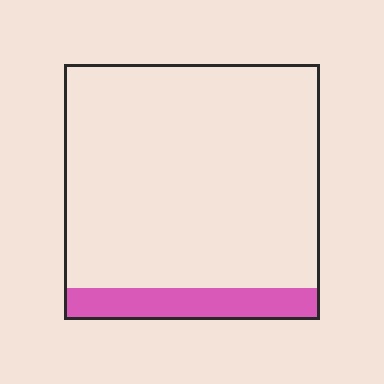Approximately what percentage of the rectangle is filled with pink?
Approximately 10%.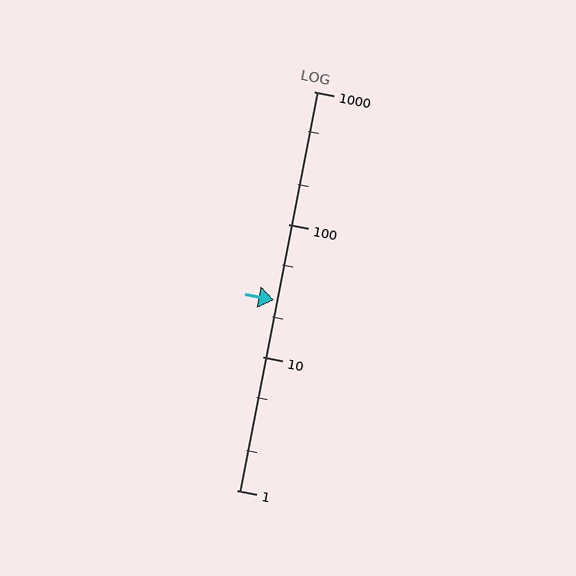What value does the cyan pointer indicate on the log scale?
The pointer indicates approximately 27.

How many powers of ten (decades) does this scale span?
The scale spans 3 decades, from 1 to 1000.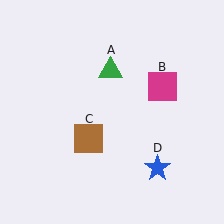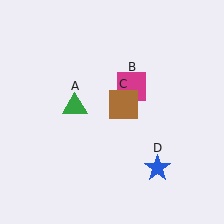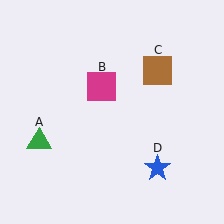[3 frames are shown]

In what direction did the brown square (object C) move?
The brown square (object C) moved up and to the right.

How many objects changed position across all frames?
3 objects changed position: green triangle (object A), magenta square (object B), brown square (object C).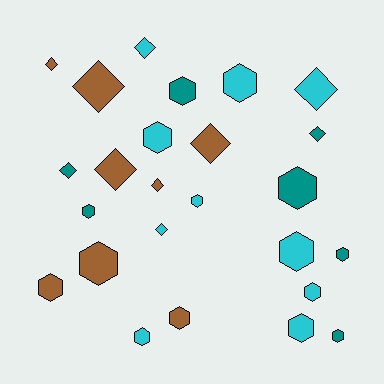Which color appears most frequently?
Cyan, with 10 objects.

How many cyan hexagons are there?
There are 7 cyan hexagons.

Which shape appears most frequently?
Hexagon, with 15 objects.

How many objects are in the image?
There are 25 objects.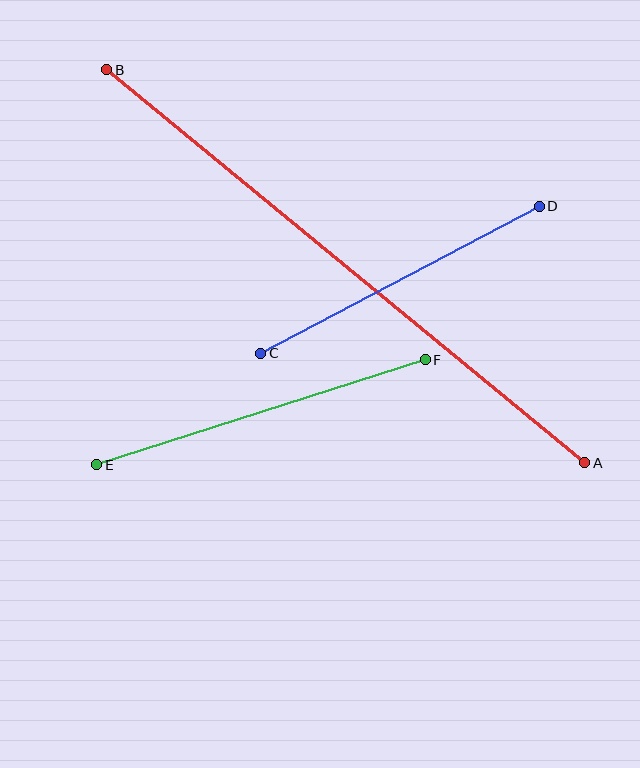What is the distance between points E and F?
The distance is approximately 345 pixels.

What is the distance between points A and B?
The distance is approximately 619 pixels.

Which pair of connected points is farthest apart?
Points A and B are farthest apart.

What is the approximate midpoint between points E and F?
The midpoint is at approximately (261, 412) pixels.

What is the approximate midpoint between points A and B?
The midpoint is at approximately (346, 266) pixels.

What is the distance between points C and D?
The distance is approximately 315 pixels.